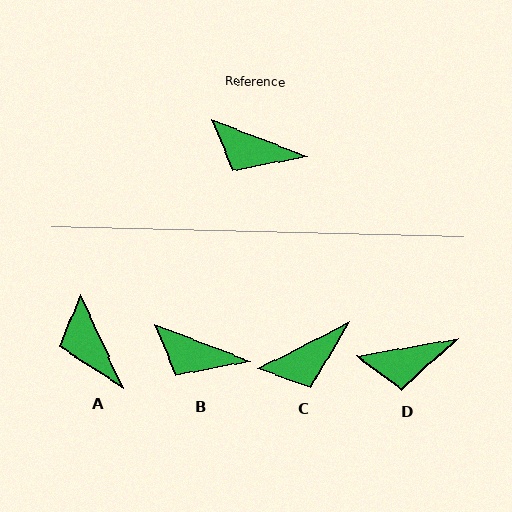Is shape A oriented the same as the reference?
No, it is off by about 44 degrees.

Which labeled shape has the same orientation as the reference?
B.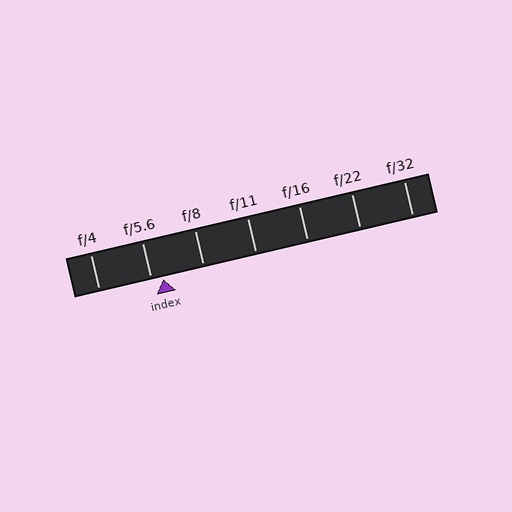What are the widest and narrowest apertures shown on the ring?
The widest aperture shown is f/4 and the narrowest is f/32.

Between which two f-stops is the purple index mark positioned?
The index mark is between f/5.6 and f/8.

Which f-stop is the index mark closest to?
The index mark is closest to f/5.6.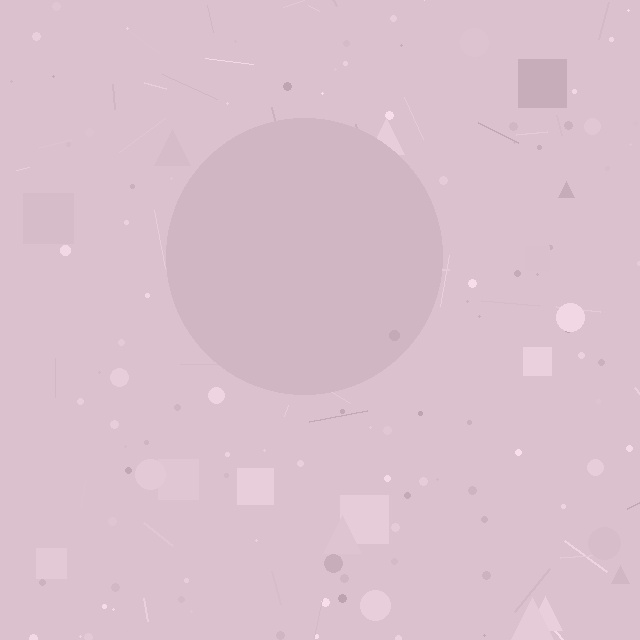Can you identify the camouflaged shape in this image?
The camouflaged shape is a circle.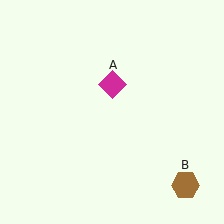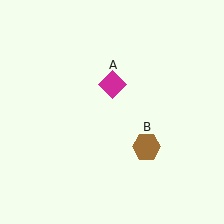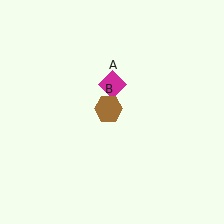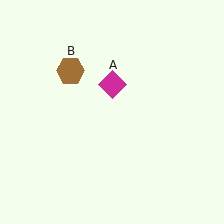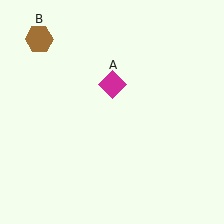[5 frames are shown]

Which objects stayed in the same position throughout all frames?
Magenta diamond (object A) remained stationary.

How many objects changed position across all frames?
1 object changed position: brown hexagon (object B).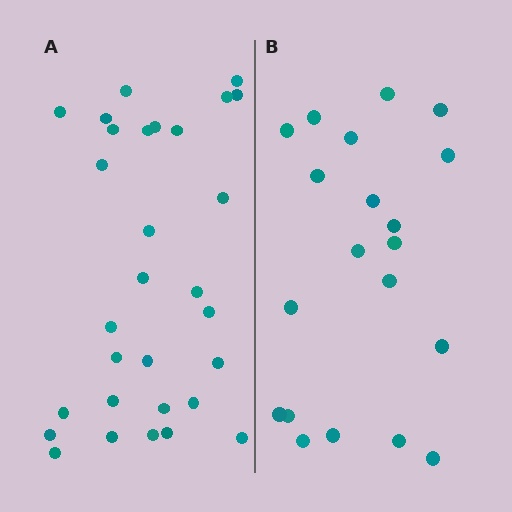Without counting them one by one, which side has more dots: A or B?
Region A (the left region) has more dots.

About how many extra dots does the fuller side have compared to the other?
Region A has roughly 10 or so more dots than region B.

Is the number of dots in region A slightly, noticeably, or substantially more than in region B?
Region A has substantially more. The ratio is roughly 1.5 to 1.